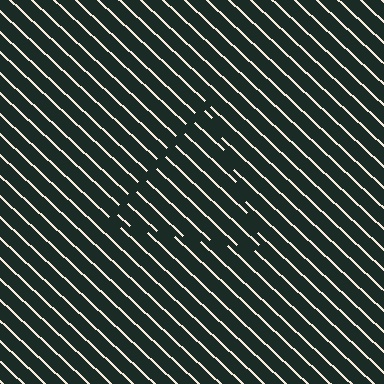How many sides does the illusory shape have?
3 sides — the line-ends trace a triangle.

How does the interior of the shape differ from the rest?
The interior of the shape contains the same grating, shifted by half a period — the contour is defined by the phase discontinuity where line-ends from the inner and outer gratings abut.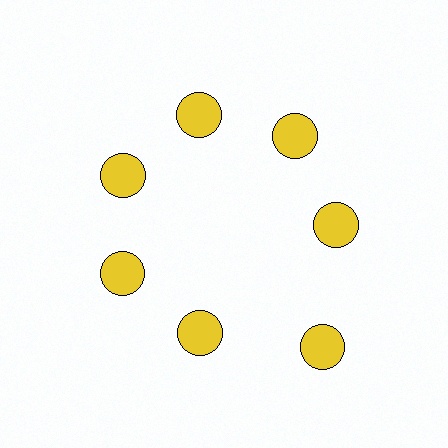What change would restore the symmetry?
The symmetry would be restored by moving it inward, back onto the ring so that all 7 circles sit at equal angles and equal distance from the center.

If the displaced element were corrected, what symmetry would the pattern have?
It would have 7-fold rotational symmetry — the pattern would map onto itself every 51 degrees.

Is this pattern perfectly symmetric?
No. The 7 yellow circles are arranged in a ring, but one element near the 5 o'clock position is pushed outward from the center, breaking the 7-fold rotational symmetry.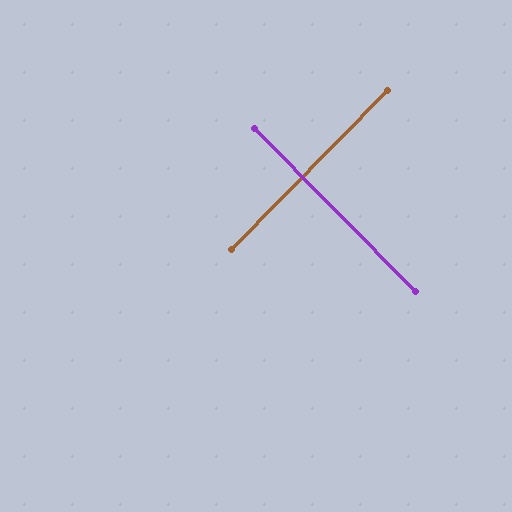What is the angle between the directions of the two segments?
Approximately 89 degrees.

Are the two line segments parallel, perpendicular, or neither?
Perpendicular — they meet at approximately 89°.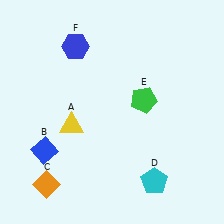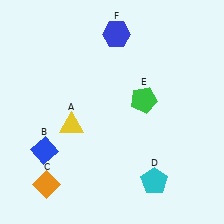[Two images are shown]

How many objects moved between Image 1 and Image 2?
1 object moved between the two images.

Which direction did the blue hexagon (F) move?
The blue hexagon (F) moved right.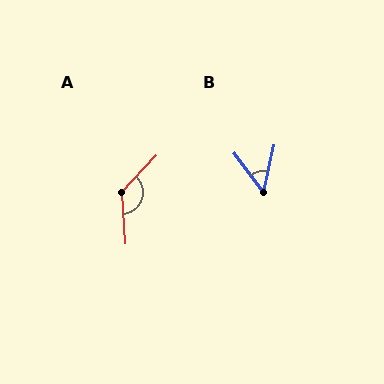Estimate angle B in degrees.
Approximately 49 degrees.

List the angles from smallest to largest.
B (49°), A (133°).